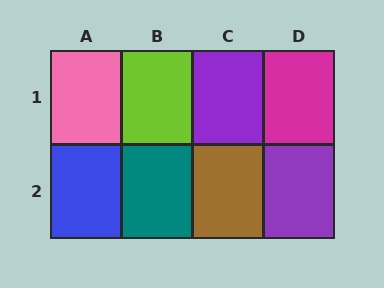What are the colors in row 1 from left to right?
Pink, lime, purple, magenta.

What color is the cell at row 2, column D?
Purple.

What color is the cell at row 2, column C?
Brown.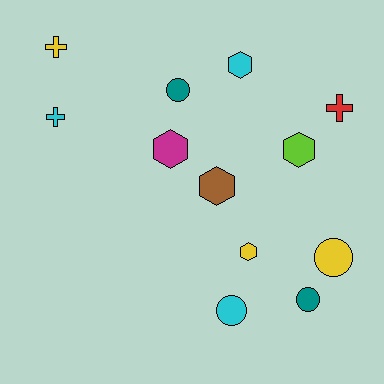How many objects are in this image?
There are 12 objects.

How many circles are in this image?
There are 4 circles.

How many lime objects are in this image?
There is 1 lime object.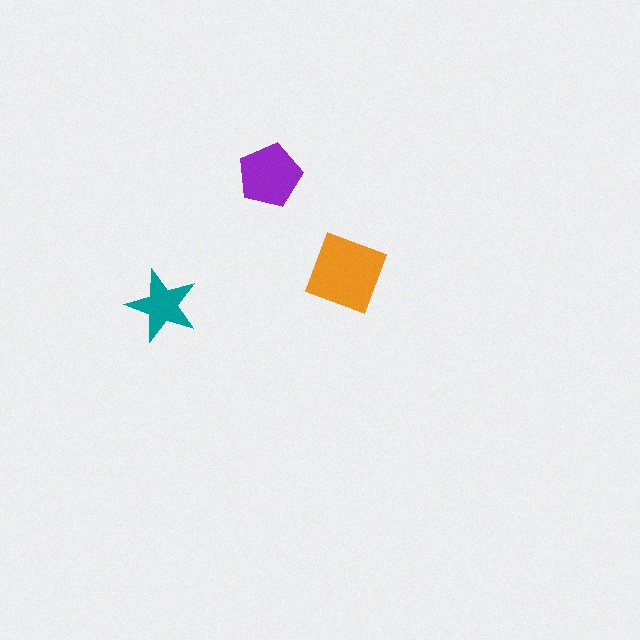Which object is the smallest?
The teal star.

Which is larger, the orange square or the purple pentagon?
The orange square.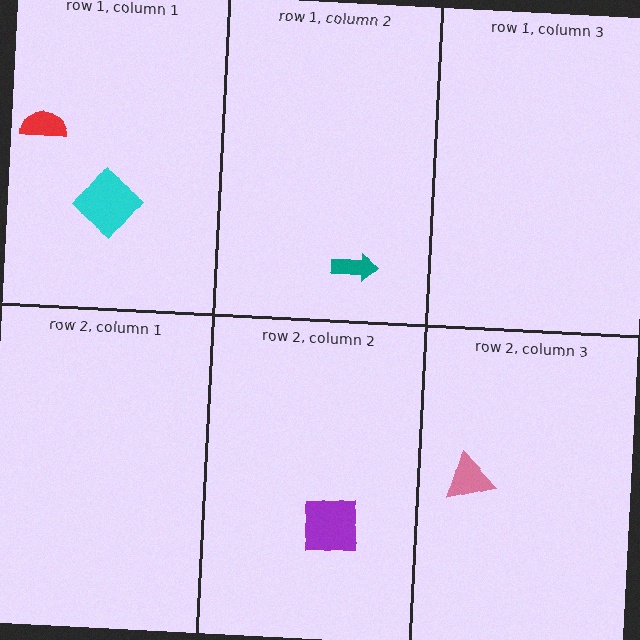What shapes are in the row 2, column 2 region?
The purple square.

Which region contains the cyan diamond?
The row 1, column 1 region.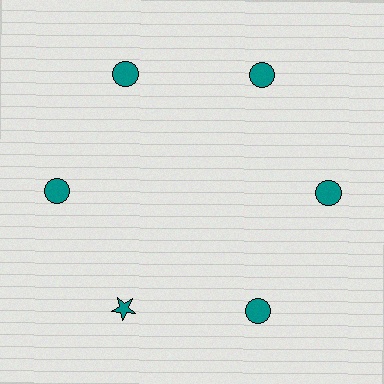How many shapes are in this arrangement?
There are 6 shapes arranged in a ring pattern.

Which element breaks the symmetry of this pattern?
The teal star at roughly the 7 o'clock position breaks the symmetry. All other shapes are teal circles.